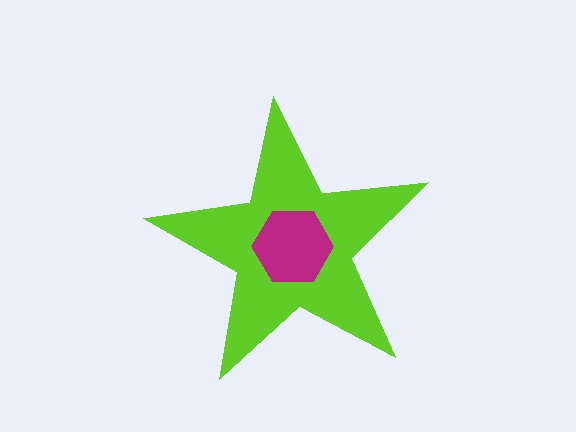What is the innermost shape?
The magenta hexagon.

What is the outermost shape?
The lime star.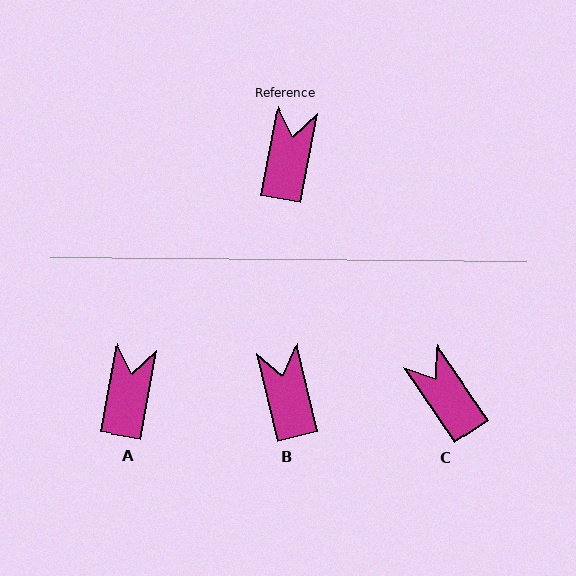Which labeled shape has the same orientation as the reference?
A.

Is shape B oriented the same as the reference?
No, it is off by about 24 degrees.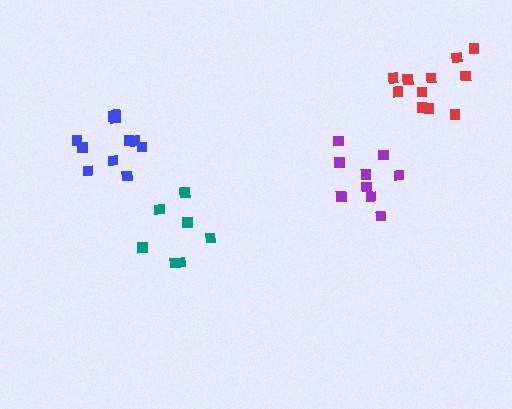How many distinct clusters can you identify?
There are 4 distinct clusters.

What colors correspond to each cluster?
The clusters are colored: teal, blue, purple, red.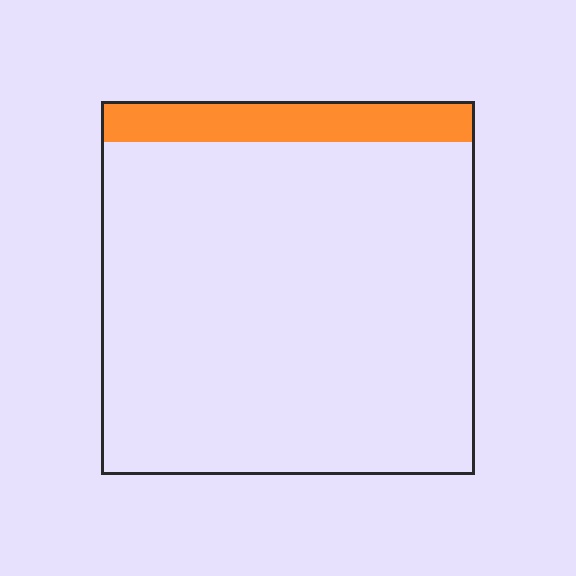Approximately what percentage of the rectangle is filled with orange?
Approximately 10%.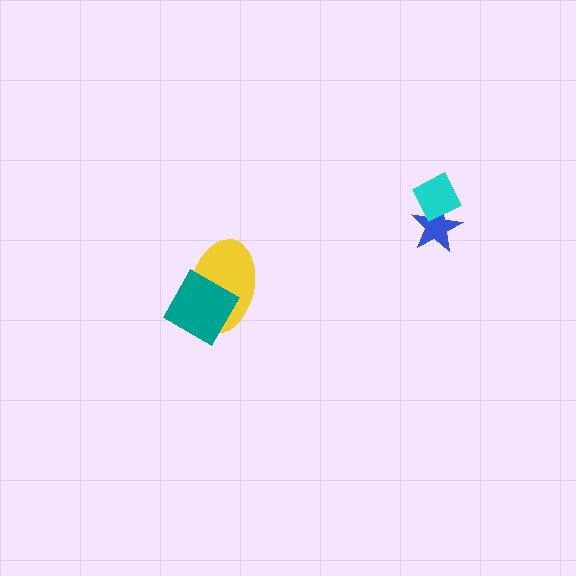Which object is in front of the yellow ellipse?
The teal diamond is in front of the yellow ellipse.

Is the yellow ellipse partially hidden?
Yes, it is partially covered by another shape.